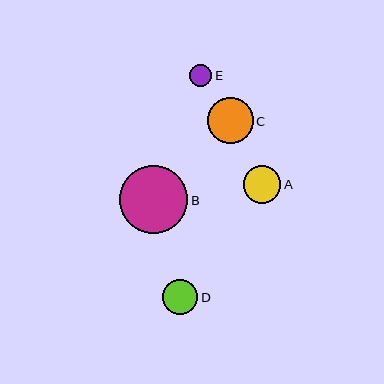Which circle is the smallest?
Circle E is the smallest with a size of approximately 23 pixels.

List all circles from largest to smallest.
From largest to smallest: B, C, A, D, E.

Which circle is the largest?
Circle B is the largest with a size of approximately 69 pixels.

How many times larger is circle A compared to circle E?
Circle A is approximately 1.6 times the size of circle E.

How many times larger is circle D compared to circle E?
Circle D is approximately 1.5 times the size of circle E.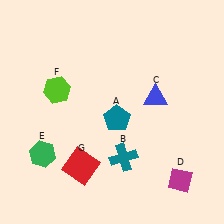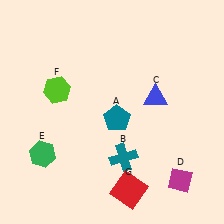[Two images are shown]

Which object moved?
The red square (G) moved right.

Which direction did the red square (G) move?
The red square (G) moved right.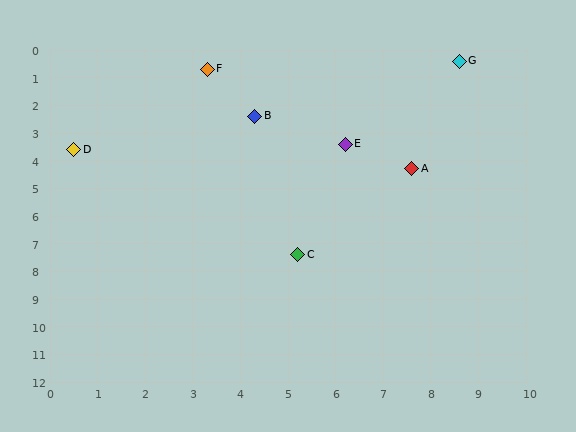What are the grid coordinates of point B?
Point B is at approximately (4.3, 2.4).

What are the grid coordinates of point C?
Point C is at approximately (5.2, 7.4).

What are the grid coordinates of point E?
Point E is at approximately (6.2, 3.4).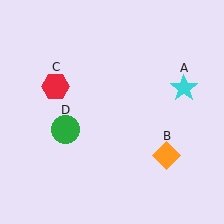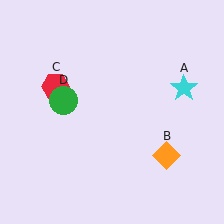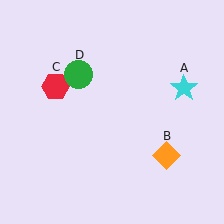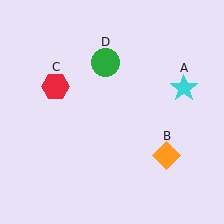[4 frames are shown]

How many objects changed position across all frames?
1 object changed position: green circle (object D).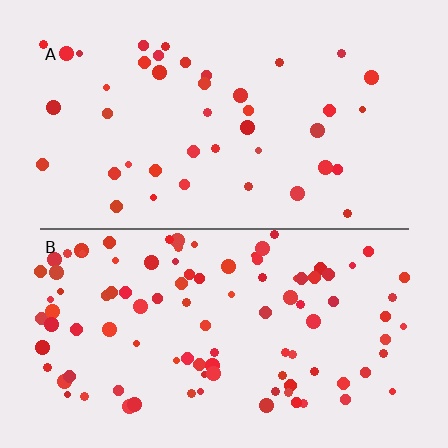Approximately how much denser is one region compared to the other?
Approximately 2.4× — region B over region A.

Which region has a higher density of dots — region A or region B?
B (the bottom).